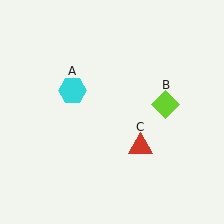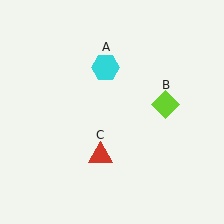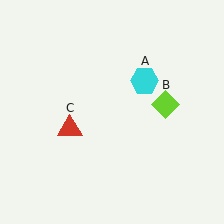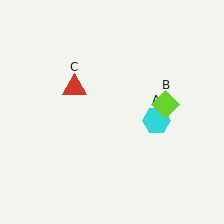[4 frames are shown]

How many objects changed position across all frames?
2 objects changed position: cyan hexagon (object A), red triangle (object C).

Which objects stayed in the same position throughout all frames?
Lime diamond (object B) remained stationary.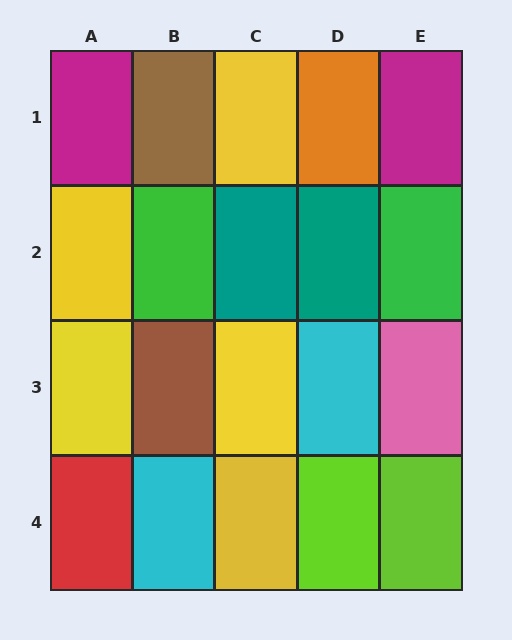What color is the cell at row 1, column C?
Yellow.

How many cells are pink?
1 cell is pink.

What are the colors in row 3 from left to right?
Yellow, brown, yellow, cyan, pink.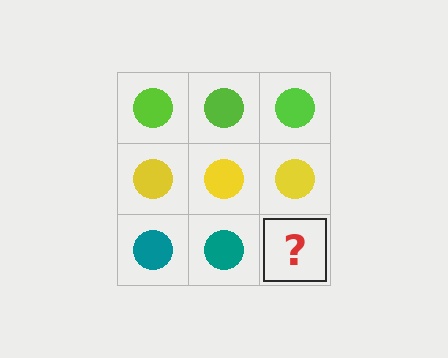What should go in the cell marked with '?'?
The missing cell should contain a teal circle.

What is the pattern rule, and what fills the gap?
The rule is that each row has a consistent color. The gap should be filled with a teal circle.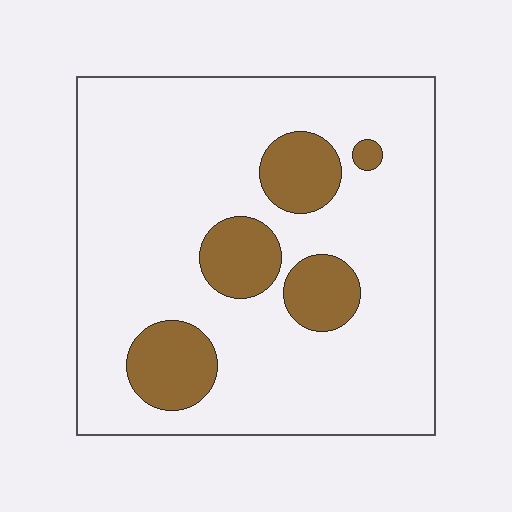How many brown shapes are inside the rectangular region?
5.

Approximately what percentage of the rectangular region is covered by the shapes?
Approximately 20%.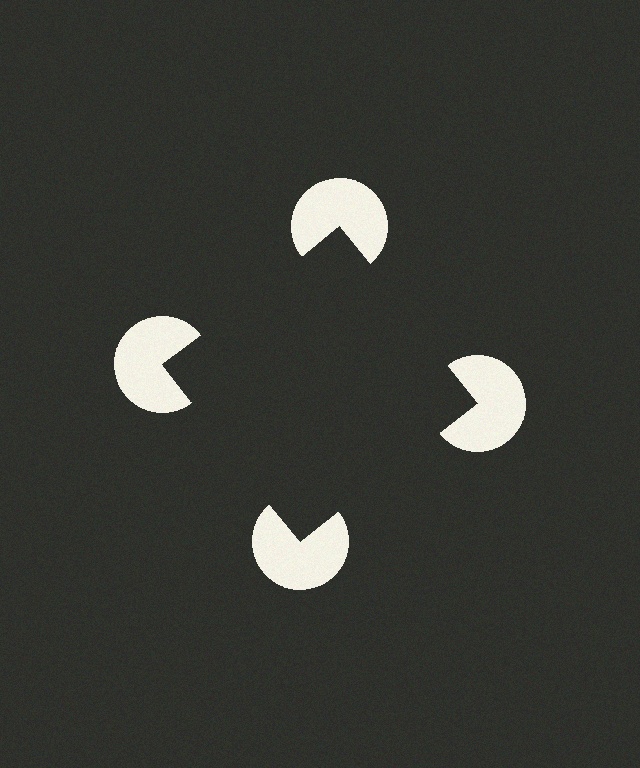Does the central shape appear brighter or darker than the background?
It typically appears slightly darker than the background, even though no actual brightness change is drawn.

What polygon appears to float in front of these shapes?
An illusory square — its edges are inferred from the aligned wedge cuts in the pac-man discs, not physically drawn.